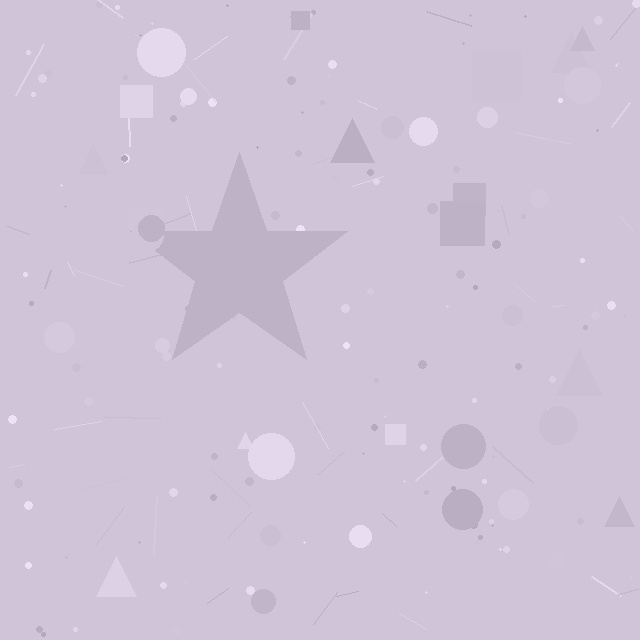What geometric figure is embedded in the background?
A star is embedded in the background.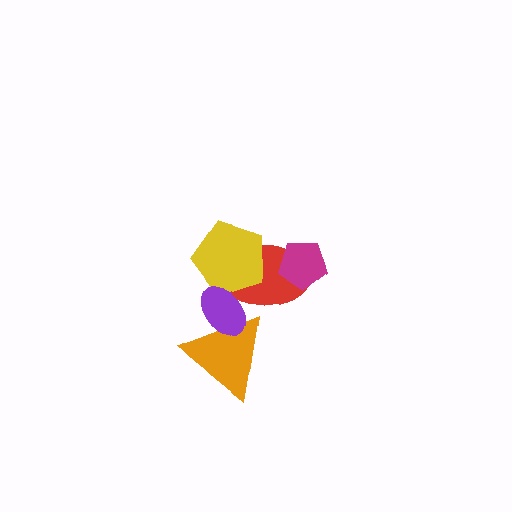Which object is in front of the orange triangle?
The purple ellipse is in front of the orange triangle.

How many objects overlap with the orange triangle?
1 object overlaps with the orange triangle.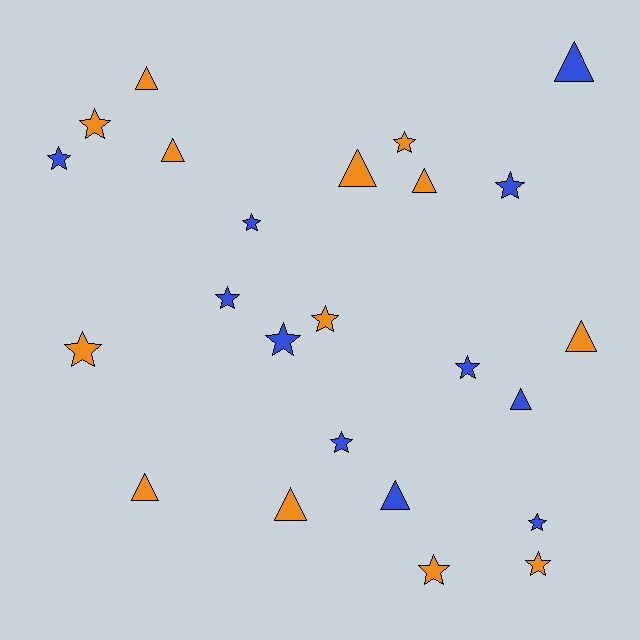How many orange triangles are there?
There are 7 orange triangles.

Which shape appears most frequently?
Star, with 14 objects.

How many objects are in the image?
There are 24 objects.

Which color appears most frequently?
Orange, with 13 objects.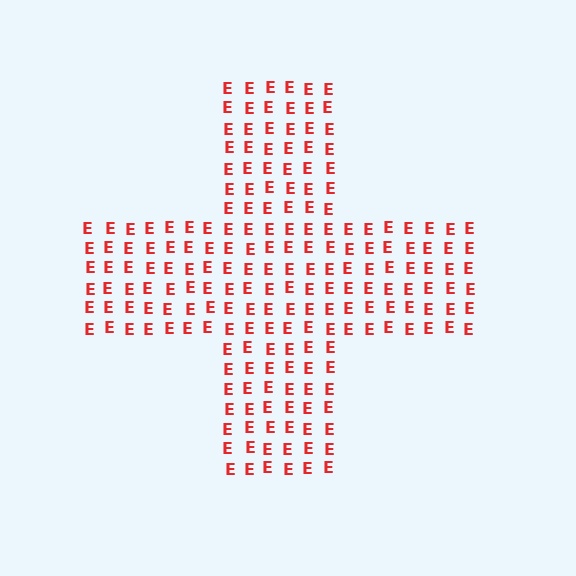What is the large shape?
The large shape is a cross.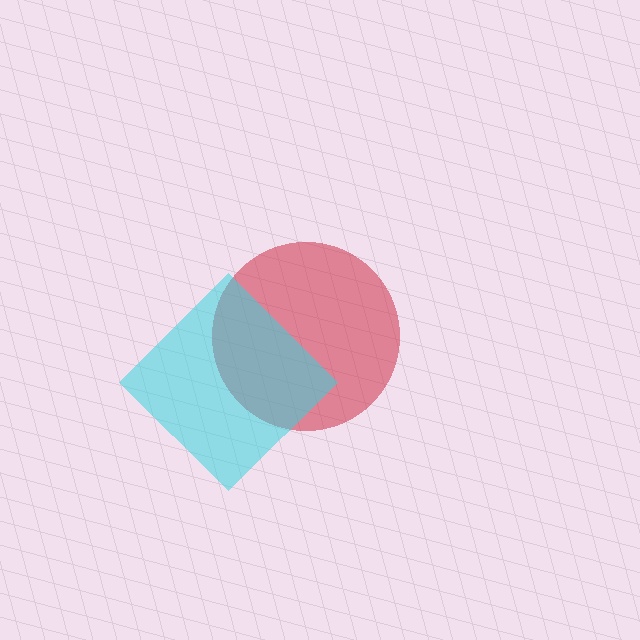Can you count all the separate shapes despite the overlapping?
Yes, there are 2 separate shapes.